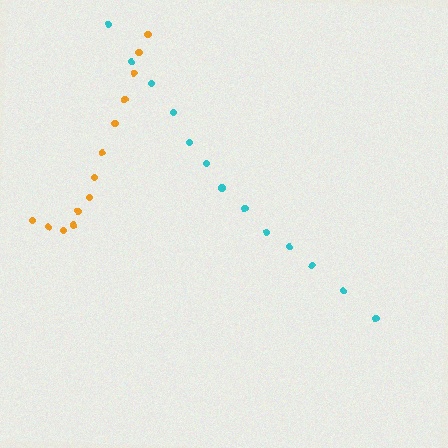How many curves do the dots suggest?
There are 2 distinct paths.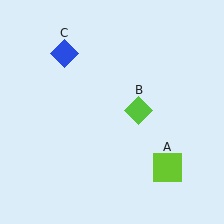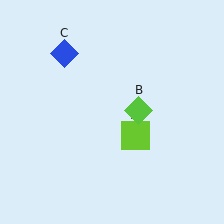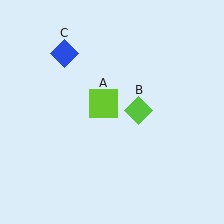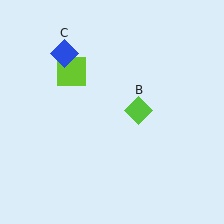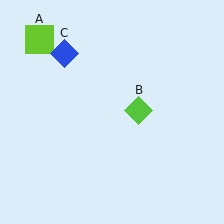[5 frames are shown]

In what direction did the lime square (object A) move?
The lime square (object A) moved up and to the left.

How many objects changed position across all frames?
1 object changed position: lime square (object A).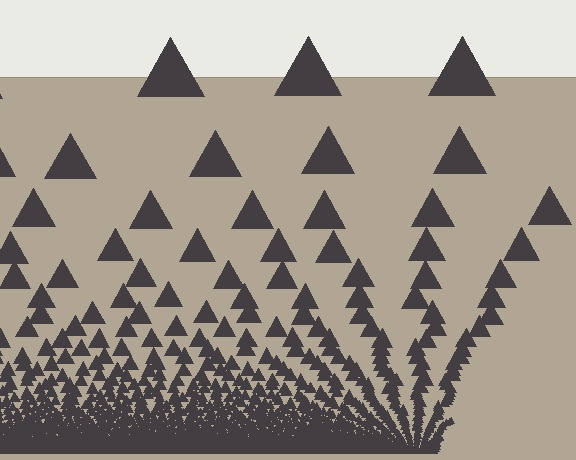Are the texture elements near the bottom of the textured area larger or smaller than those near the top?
Smaller. The gradient is inverted — elements near the bottom are smaller and denser.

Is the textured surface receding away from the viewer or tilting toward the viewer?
The surface appears to tilt toward the viewer. Texture elements get larger and sparser toward the top.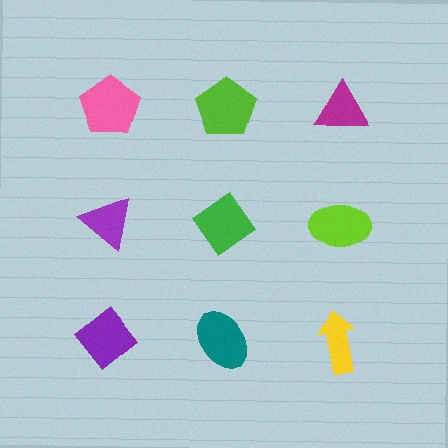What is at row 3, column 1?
A purple diamond.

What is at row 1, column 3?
A magenta triangle.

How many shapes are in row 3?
3 shapes.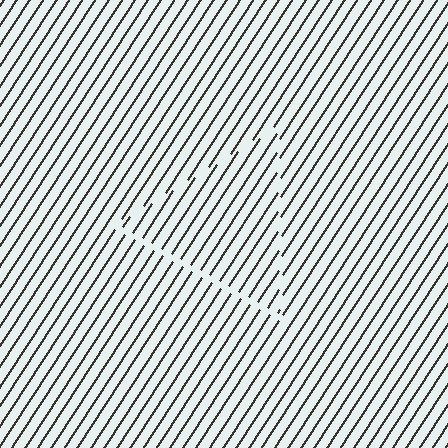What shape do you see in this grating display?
An illusory triangle. The interior of the shape contains the same grating, shifted by half a period — the contour is defined by the phase discontinuity where line-ends from the inner and outer gratings abut.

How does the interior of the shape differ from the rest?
The interior of the shape contains the same grating, shifted by half a period — the contour is defined by the phase discontinuity where line-ends from the inner and outer gratings abut.